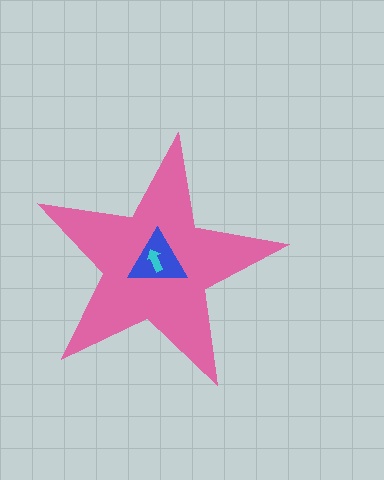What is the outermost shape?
The pink star.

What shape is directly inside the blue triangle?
The cyan arrow.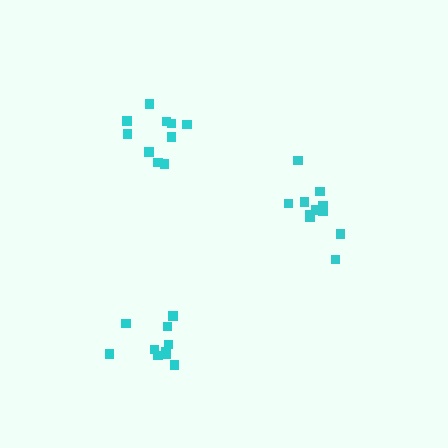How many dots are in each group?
Group 1: 10 dots, Group 2: 11 dots, Group 3: 10 dots (31 total).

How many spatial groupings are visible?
There are 3 spatial groupings.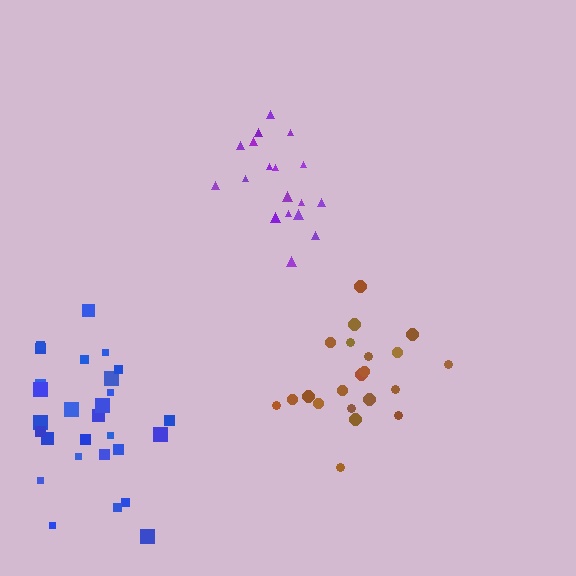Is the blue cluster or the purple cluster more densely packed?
Purple.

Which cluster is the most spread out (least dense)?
Blue.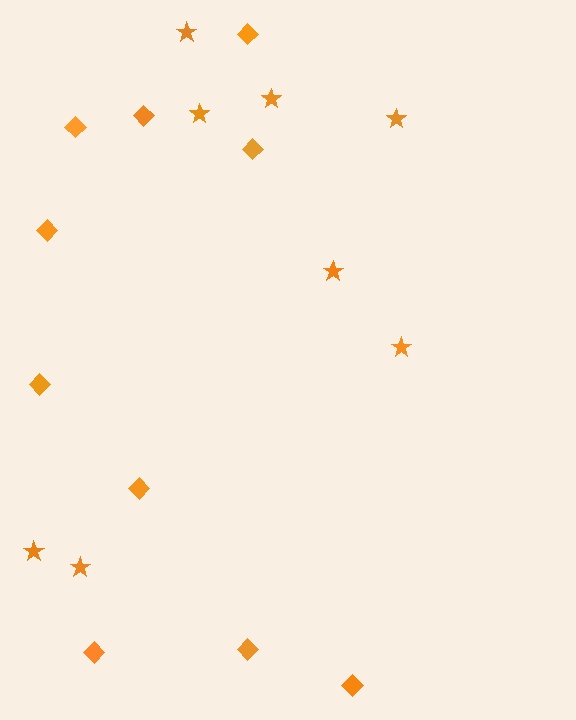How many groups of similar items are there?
There are 2 groups: one group of diamonds (10) and one group of stars (8).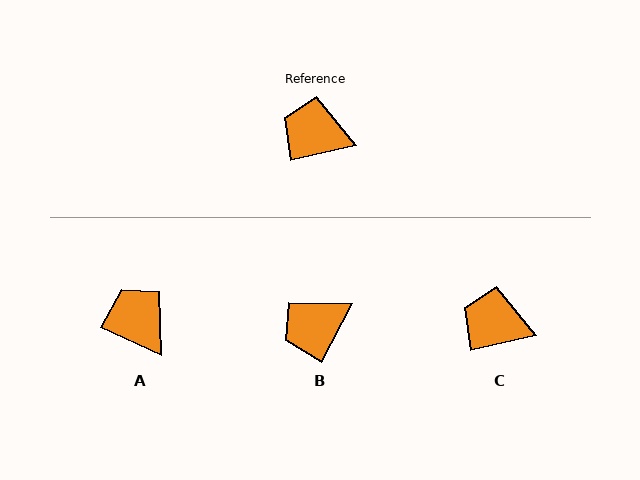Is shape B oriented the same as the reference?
No, it is off by about 50 degrees.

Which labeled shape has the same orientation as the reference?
C.